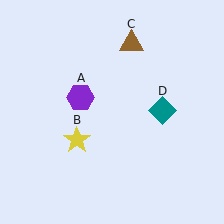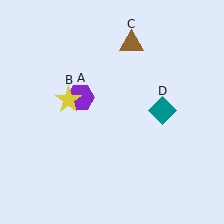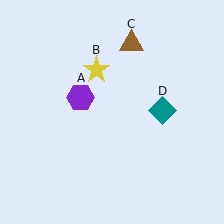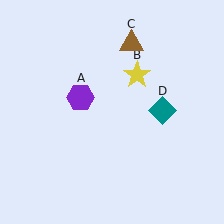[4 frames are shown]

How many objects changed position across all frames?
1 object changed position: yellow star (object B).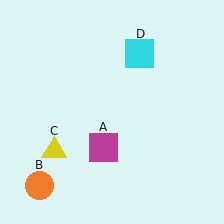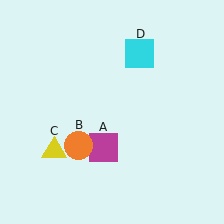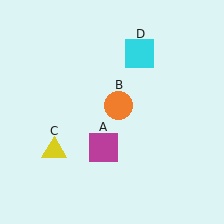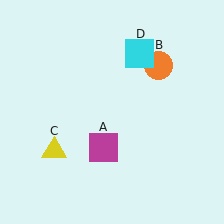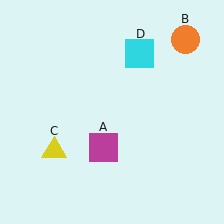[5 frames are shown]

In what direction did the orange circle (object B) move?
The orange circle (object B) moved up and to the right.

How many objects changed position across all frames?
1 object changed position: orange circle (object B).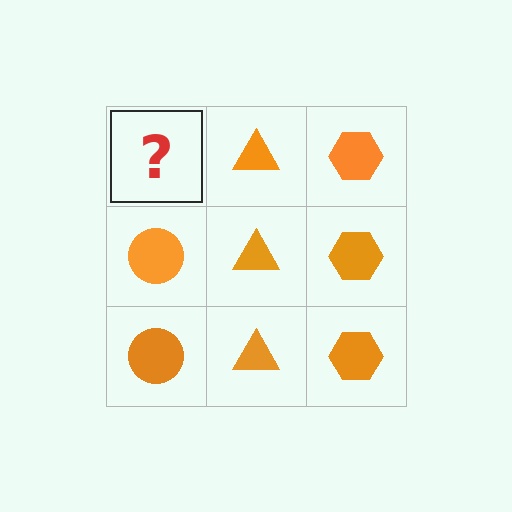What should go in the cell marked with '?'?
The missing cell should contain an orange circle.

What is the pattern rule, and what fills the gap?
The rule is that each column has a consistent shape. The gap should be filled with an orange circle.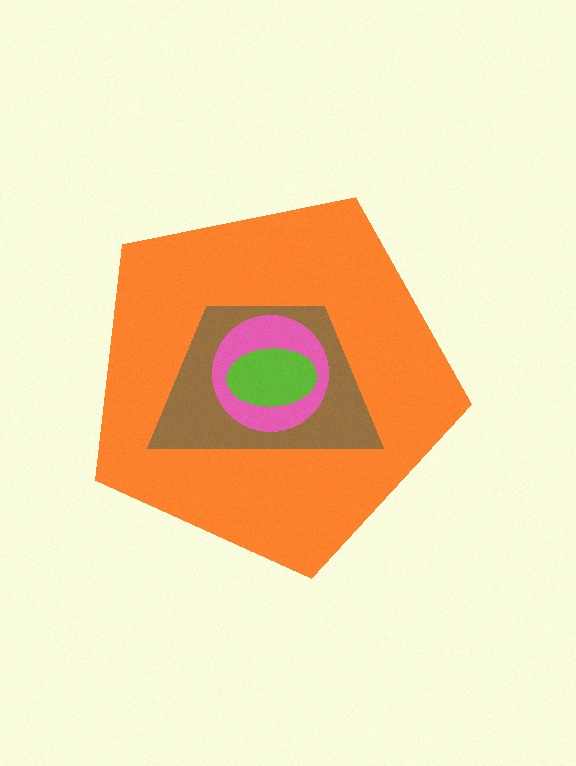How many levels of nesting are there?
4.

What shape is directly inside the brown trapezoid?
The pink circle.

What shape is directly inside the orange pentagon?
The brown trapezoid.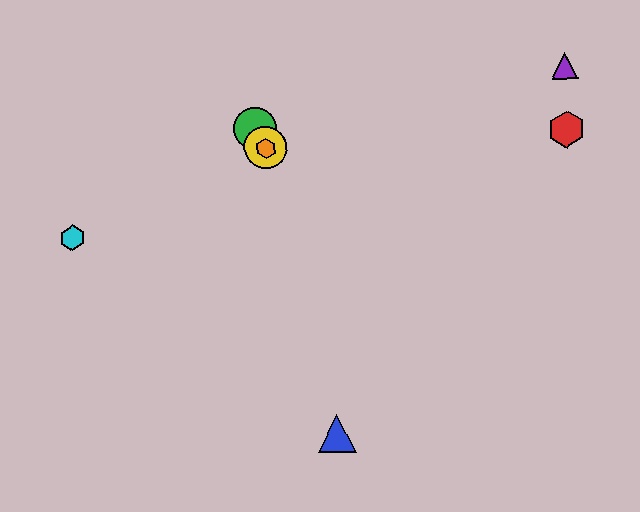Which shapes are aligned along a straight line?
The green circle, the yellow circle, the orange hexagon are aligned along a straight line.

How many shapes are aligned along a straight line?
3 shapes (the green circle, the yellow circle, the orange hexagon) are aligned along a straight line.